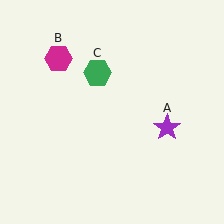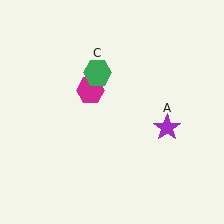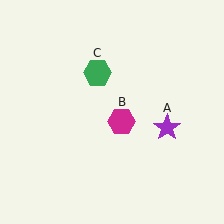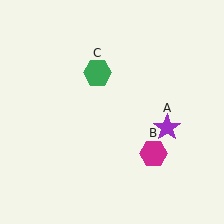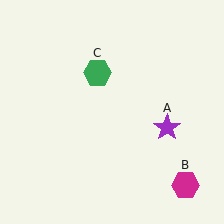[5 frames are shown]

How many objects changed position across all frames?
1 object changed position: magenta hexagon (object B).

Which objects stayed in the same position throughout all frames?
Purple star (object A) and green hexagon (object C) remained stationary.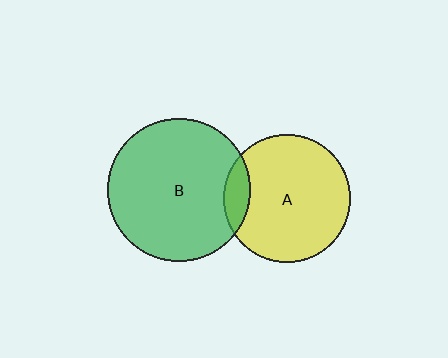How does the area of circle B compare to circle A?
Approximately 1.2 times.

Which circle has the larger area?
Circle B (green).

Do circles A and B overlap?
Yes.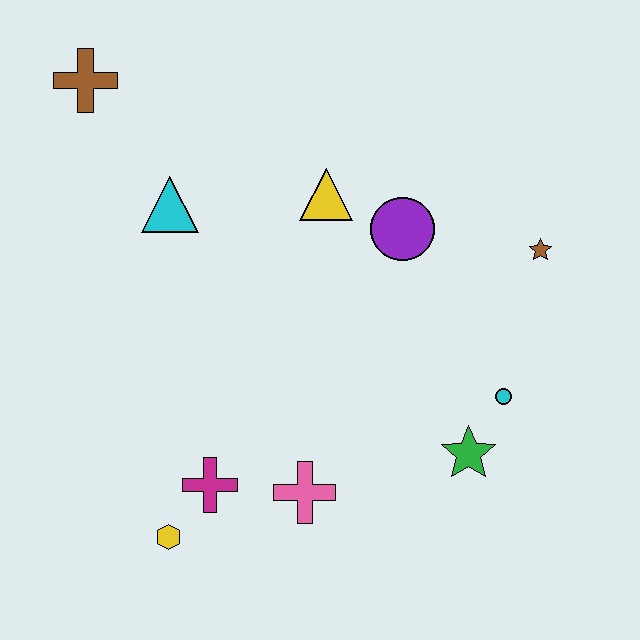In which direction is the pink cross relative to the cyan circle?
The pink cross is to the left of the cyan circle.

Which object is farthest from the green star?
The brown cross is farthest from the green star.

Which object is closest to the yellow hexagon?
The magenta cross is closest to the yellow hexagon.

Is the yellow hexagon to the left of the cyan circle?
Yes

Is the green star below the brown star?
Yes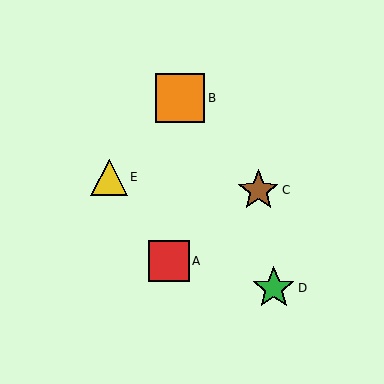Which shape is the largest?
The orange square (labeled B) is the largest.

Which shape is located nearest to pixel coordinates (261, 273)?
The green star (labeled D) at (274, 288) is nearest to that location.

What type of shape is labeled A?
Shape A is a red square.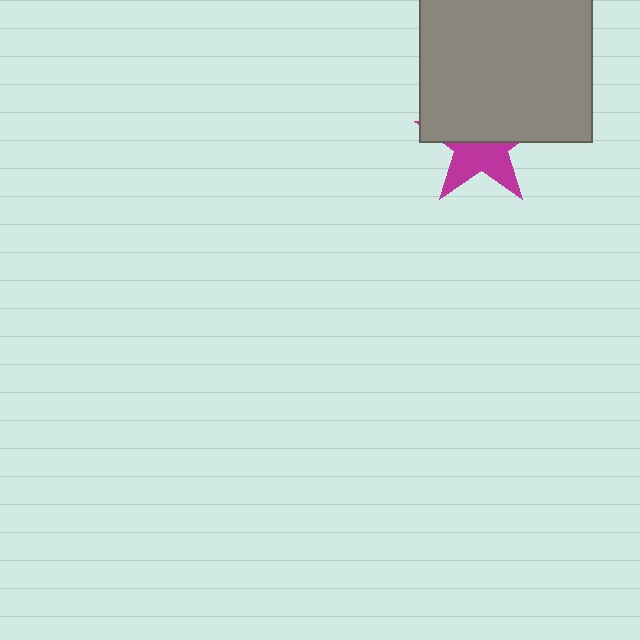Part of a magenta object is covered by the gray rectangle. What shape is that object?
It is a star.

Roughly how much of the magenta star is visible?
About half of it is visible (roughly 46%).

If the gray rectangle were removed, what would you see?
You would see the complete magenta star.